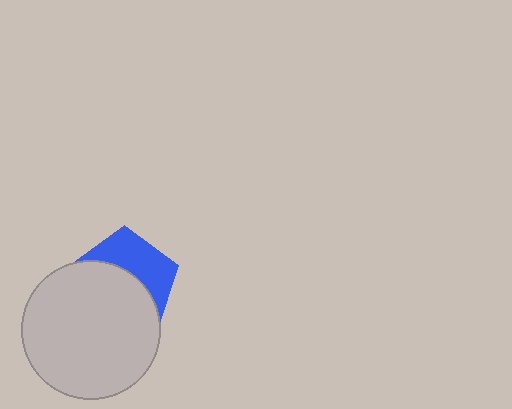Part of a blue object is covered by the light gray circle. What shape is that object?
It is a pentagon.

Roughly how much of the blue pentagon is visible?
A small part of it is visible (roughly 42%).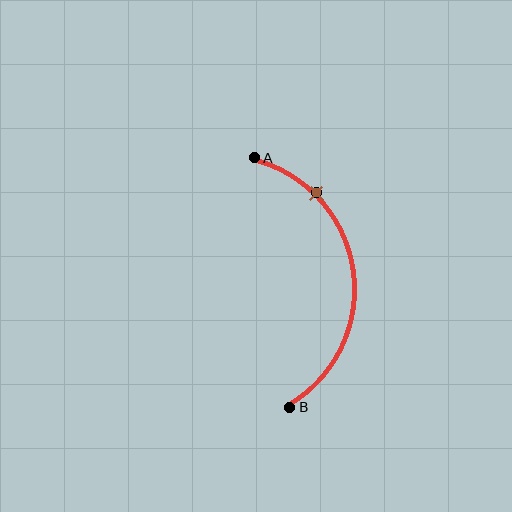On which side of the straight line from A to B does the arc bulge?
The arc bulges to the right of the straight line connecting A and B.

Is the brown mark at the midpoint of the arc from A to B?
No. The brown mark lies on the arc but is closer to endpoint A. The arc midpoint would be at the point on the curve equidistant along the arc from both A and B.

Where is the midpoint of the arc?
The arc midpoint is the point on the curve farthest from the straight line joining A and B. It sits to the right of that line.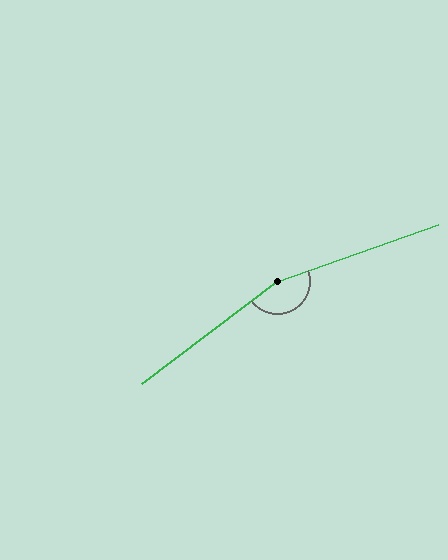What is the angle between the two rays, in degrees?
Approximately 163 degrees.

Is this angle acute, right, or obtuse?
It is obtuse.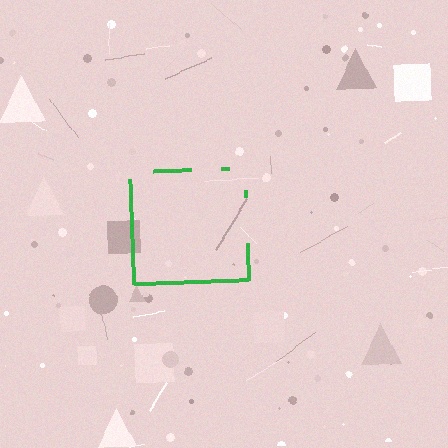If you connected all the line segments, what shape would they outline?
They would outline a square.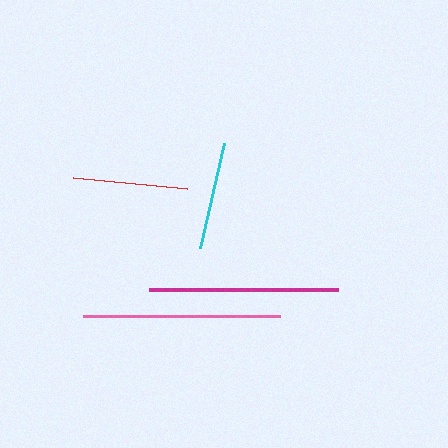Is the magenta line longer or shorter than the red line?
The magenta line is longer than the red line.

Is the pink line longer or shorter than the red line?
The pink line is longer than the red line.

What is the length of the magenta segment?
The magenta segment is approximately 189 pixels long.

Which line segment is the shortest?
The cyan line is the shortest at approximately 108 pixels.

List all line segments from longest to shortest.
From longest to shortest: pink, magenta, red, cyan.